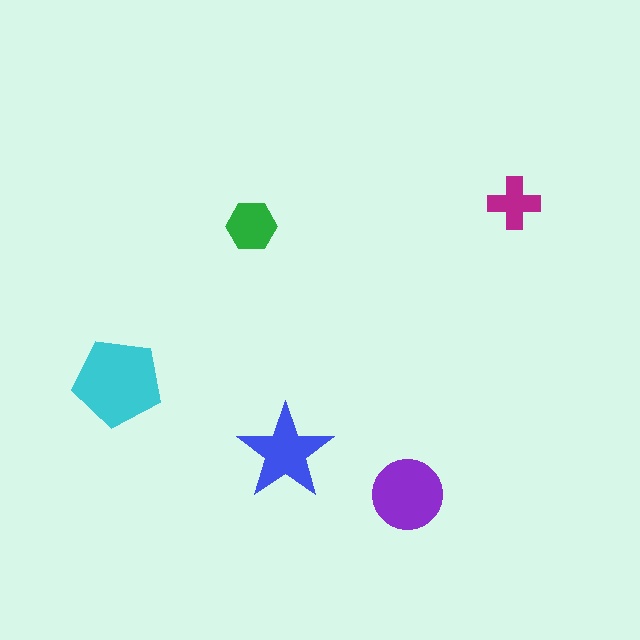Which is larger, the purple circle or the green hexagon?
The purple circle.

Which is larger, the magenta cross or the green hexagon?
The green hexagon.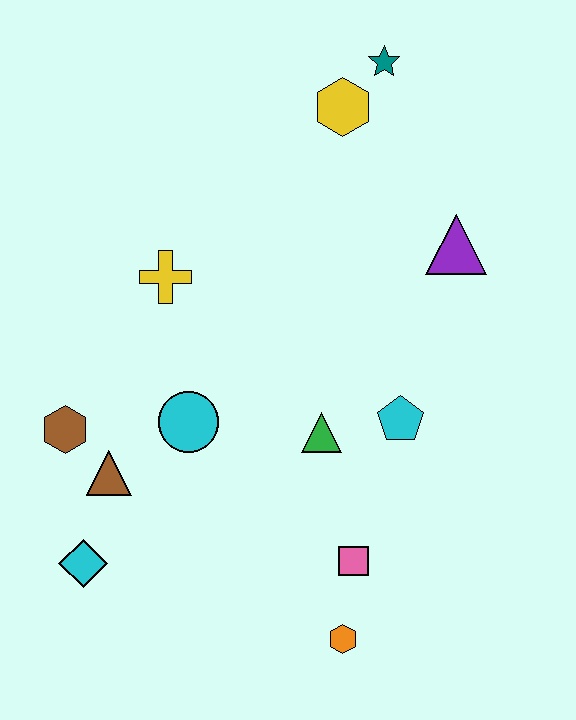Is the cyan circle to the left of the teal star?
Yes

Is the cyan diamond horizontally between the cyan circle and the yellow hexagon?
No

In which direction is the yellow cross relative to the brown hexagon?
The yellow cross is above the brown hexagon.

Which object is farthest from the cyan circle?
The teal star is farthest from the cyan circle.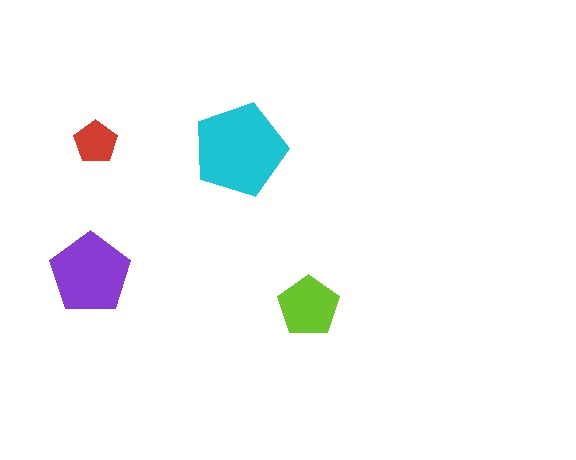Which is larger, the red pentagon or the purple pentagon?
The purple one.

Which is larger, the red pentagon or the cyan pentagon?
The cyan one.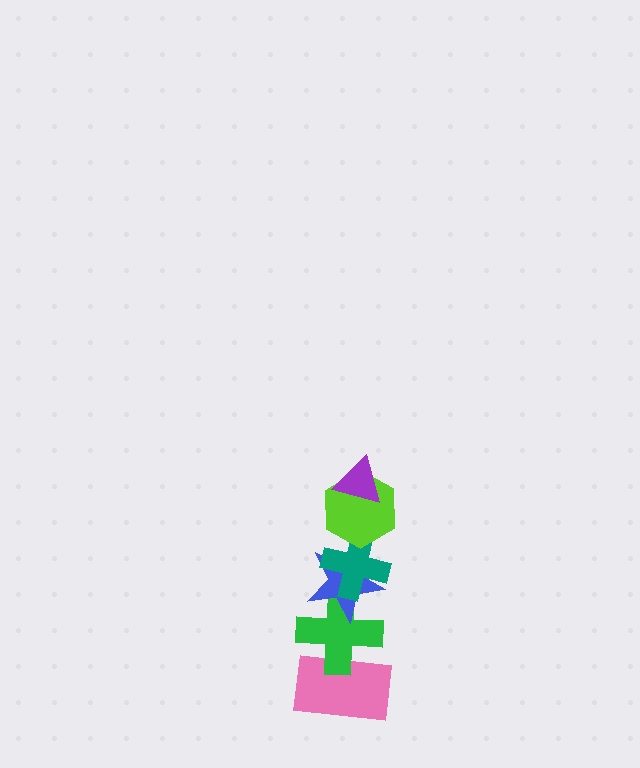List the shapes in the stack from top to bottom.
From top to bottom: the purple triangle, the lime hexagon, the teal cross, the blue star, the green cross, the pink rectangle.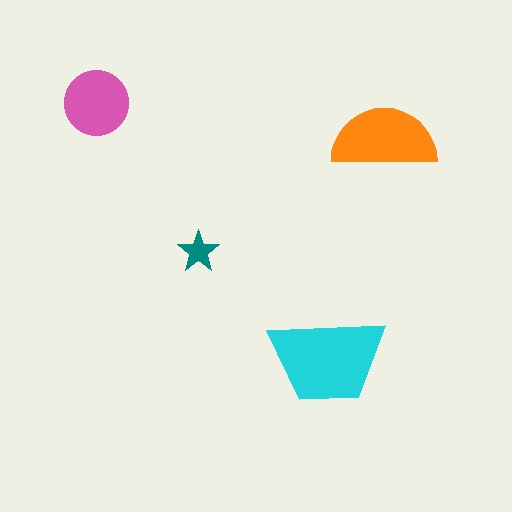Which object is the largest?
The cyan trapezoid.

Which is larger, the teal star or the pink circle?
The pink circle.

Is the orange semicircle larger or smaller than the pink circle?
Larger.